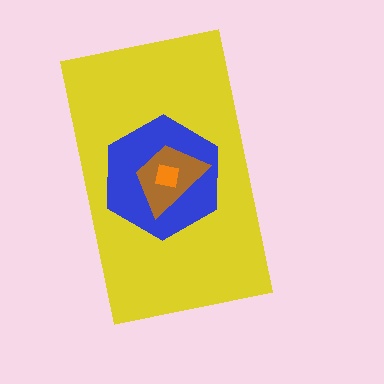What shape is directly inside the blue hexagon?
The brown trapezoid.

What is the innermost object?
The orange square.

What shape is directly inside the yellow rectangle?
The blue hexagon.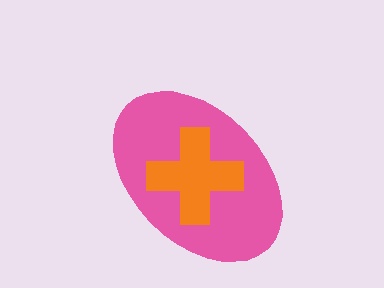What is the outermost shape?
The pink ellipse.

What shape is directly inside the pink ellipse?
The orange cross.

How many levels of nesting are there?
2.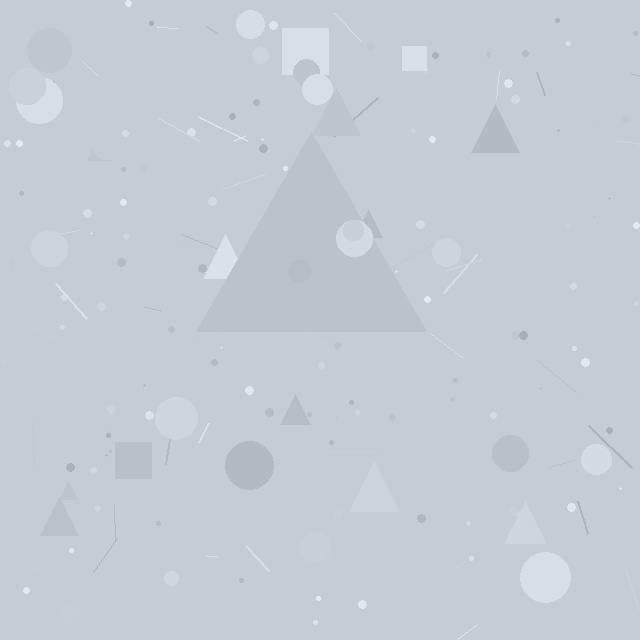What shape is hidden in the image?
A triangle is hidden in the image.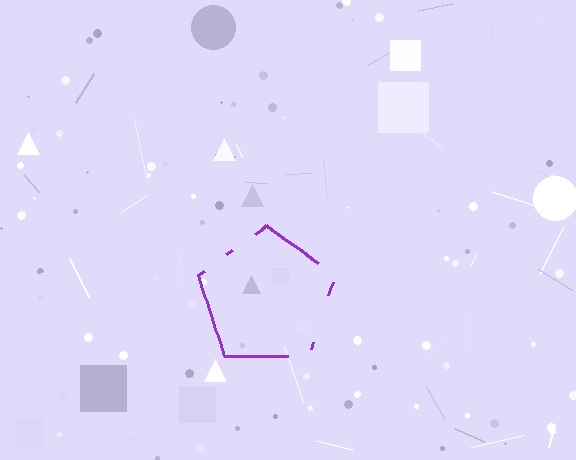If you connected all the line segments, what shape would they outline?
They would outline a pentagon.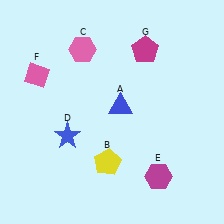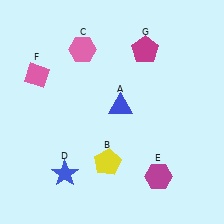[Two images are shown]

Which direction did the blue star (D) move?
The blue star (D) moved down.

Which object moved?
The blue star (D) moved down.